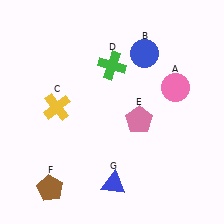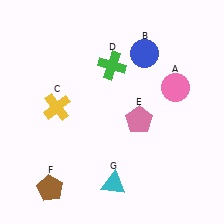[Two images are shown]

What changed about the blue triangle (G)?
In Image 1, G is blue. In Image 2, it changed to cyan.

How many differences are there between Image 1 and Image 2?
There is 1 difference between the two images.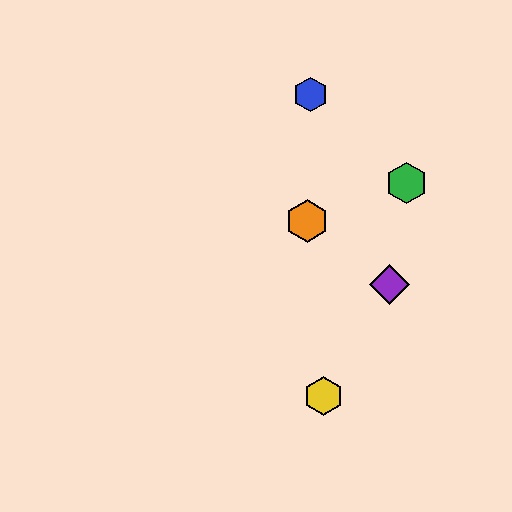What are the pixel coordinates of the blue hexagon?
The blue hexagon is at (310, 94).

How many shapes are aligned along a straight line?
3 shapes (the red diamond, the green hexagon, the orange hexagon) are aligned along a straight line.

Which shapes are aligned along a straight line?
The red diamond, the green hexagon, the orange hexagon are aligned along a straight line.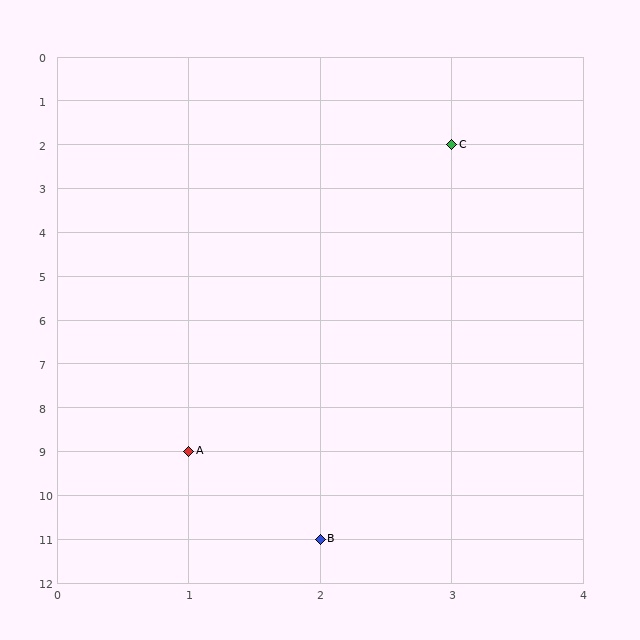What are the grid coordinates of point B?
Point B is at grid coordinates (2, 11).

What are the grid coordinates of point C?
Point C is at grid coordinates (3, 2).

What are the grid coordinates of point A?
Point A is at grid coordinates (1, 9).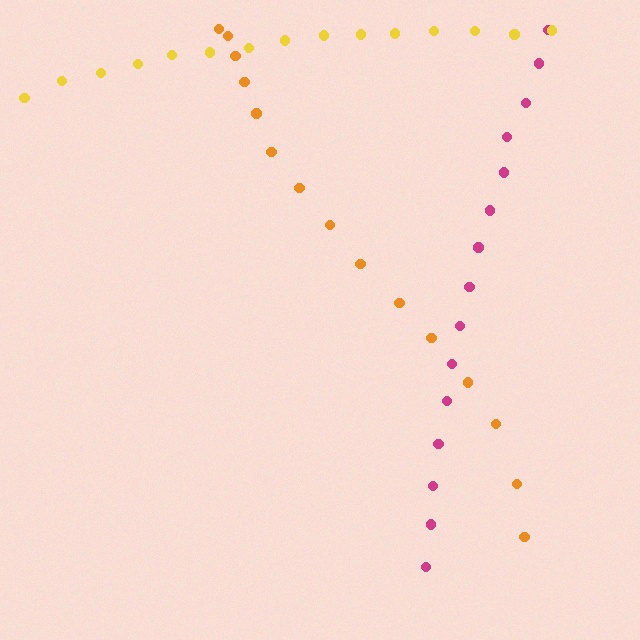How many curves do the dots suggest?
There are 3 distinct paths.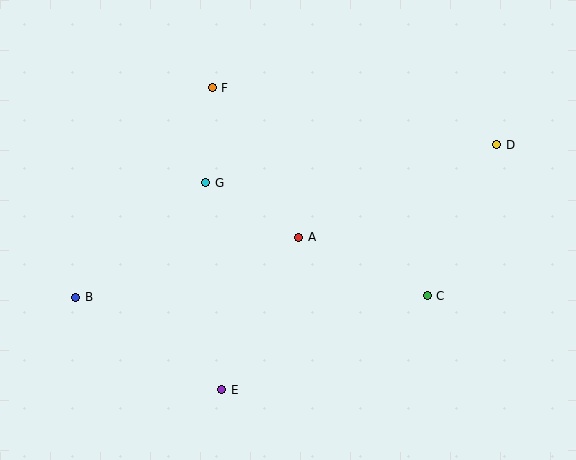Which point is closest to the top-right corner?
Point D is closest to the top-right corner.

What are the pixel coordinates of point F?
Point F is at (212, 88).